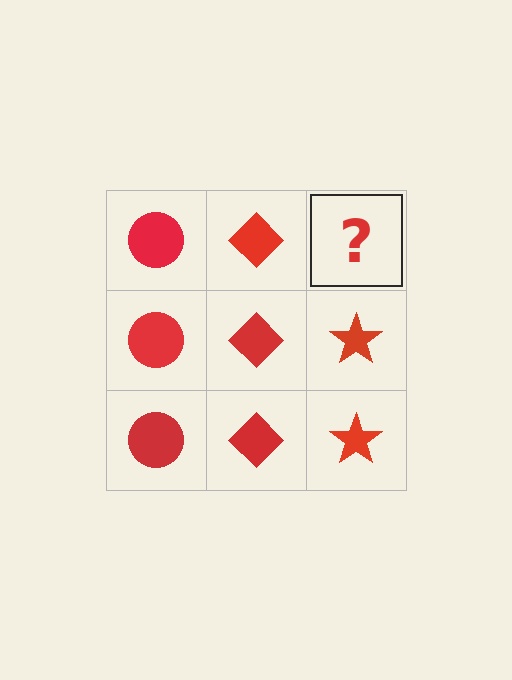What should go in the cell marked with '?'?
The missing cell should contain a red star.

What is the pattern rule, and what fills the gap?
The rule is that each column has a consistent shape. The gap should be filled with a red star.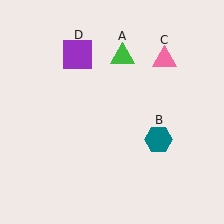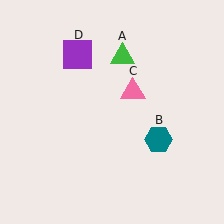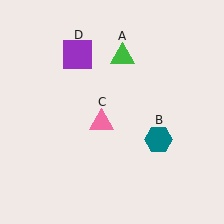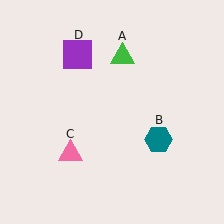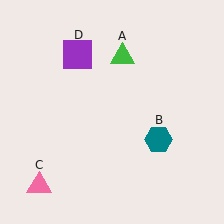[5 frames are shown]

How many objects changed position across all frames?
1 object changed position: pink triangle (object C).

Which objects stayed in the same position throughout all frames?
Green triangle (object A) and teal hexagon (object B) and purple square (object D) remained stationary.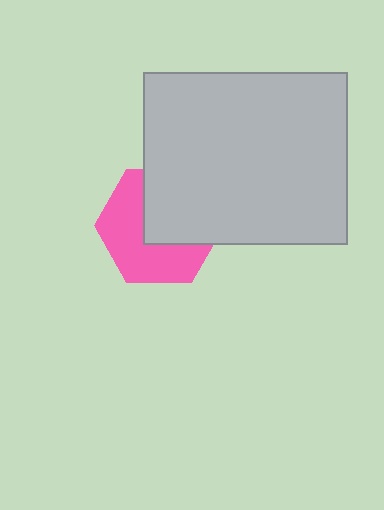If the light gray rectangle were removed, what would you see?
You would see the complete pink hexagon.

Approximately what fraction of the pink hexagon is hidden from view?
Roughly 46% of the pink hexagon is hidden behind the light gray rectangle.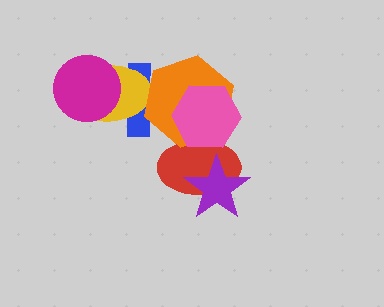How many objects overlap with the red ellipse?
3 objects overlap with the red ellipse.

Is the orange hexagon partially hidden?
Yes, it is partially covered by another shape.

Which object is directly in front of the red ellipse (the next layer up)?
The orange hexagon is directly in front of the red ellipse.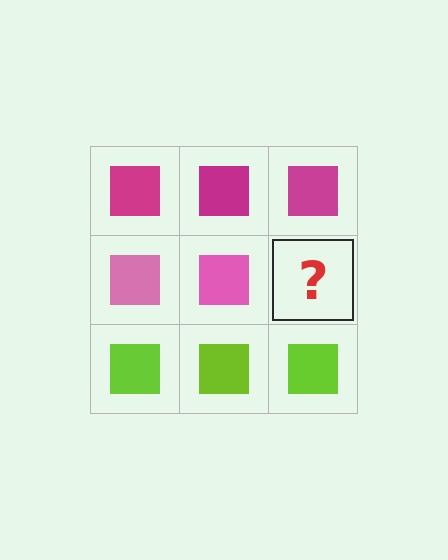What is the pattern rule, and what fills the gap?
The rule is that each row has a consistent color. The gap should be filled with a pink square.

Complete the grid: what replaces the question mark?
The question mark should be replaced with a pink square.